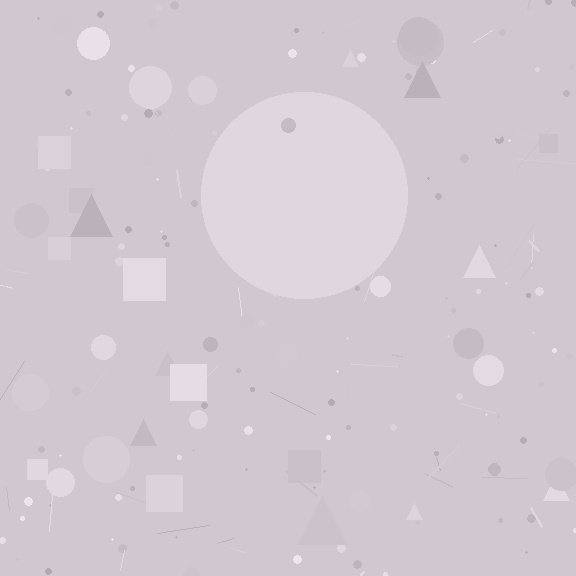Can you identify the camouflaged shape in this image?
The camouflaged shape is a circle.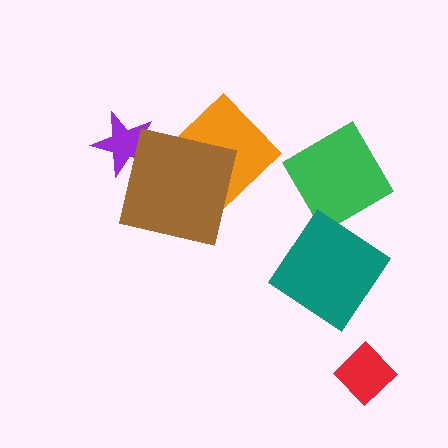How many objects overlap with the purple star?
1 object overlaps with the purple star.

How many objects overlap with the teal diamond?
0 objects overlap with the teal diamond.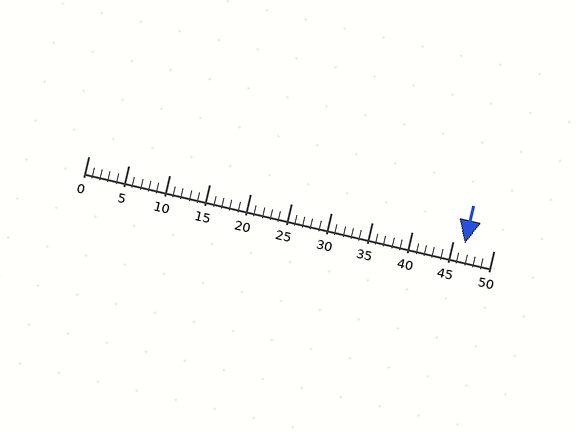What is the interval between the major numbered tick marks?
The major tick marks are spaced 5 units apart.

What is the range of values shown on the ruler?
The ruler shows values from 0 to 50.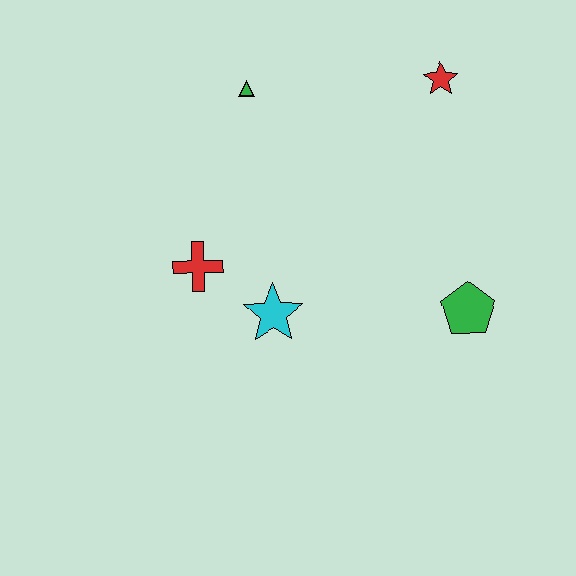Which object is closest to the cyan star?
The red cross is closest to the cyan star.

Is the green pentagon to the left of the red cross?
No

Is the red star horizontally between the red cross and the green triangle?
No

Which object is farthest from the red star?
The red cross is farthest from the red star.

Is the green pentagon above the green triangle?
No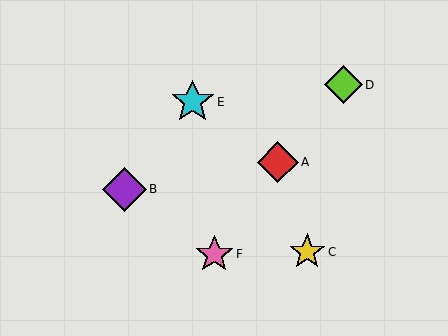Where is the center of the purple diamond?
The center of the purple diamond is at (124, 189).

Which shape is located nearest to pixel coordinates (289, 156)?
The red diamond (labeled A) at (278, 162) is nearest to that location.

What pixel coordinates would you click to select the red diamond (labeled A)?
Click at (278, 162) to select the red diamond A.